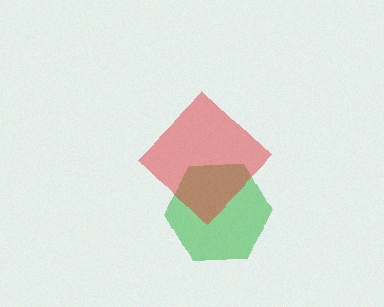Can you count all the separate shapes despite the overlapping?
Yes, there are 2 separate shapes.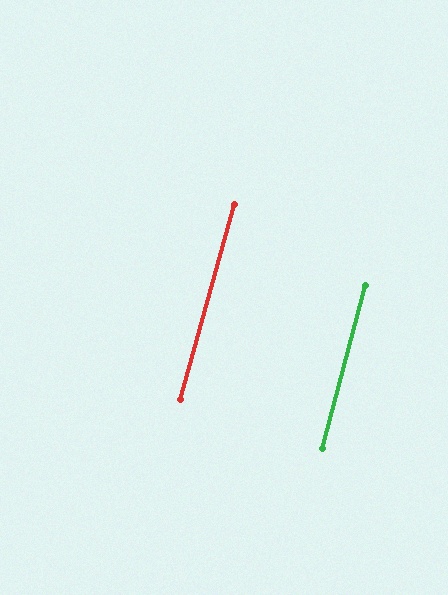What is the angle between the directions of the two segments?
Approximately 1 degree.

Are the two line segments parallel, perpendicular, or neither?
Parallel — their directions differ by only 0.8°.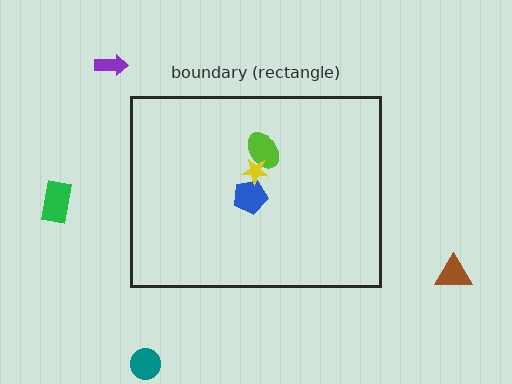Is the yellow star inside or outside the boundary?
Inside.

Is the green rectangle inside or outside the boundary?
Outside.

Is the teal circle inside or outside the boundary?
Outside.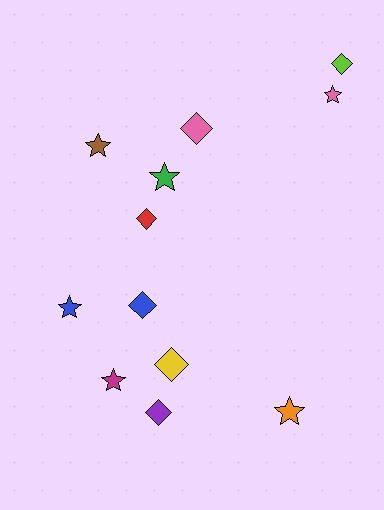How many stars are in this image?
There are 6 stars.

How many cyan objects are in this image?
There are no cyan objects.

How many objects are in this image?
There are 12 objects.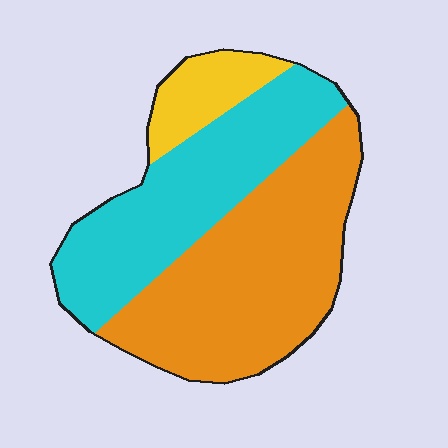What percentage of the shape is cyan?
Cyan covers 39% of the shape.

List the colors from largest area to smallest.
From largest to smallest: orange, cyan, yellow.